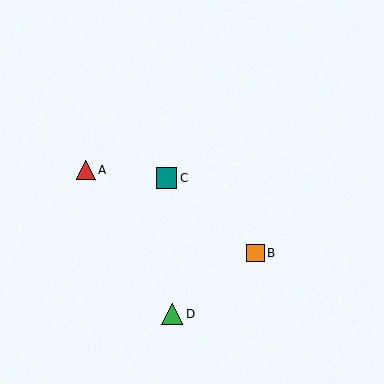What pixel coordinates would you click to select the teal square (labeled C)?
Click at (167, 178) to select the teal square C.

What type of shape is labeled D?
Shape D is a green triangle.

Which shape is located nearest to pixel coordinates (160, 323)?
The green triangle (labeled D) at (172, 314) is nearest to that location.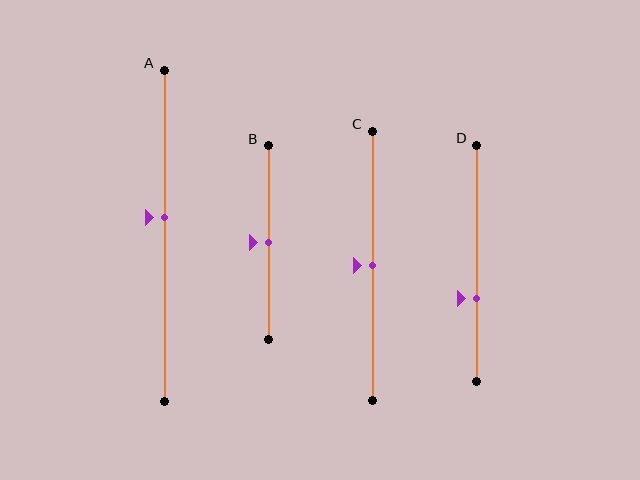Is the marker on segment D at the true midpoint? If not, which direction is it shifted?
No, the marker on segment D is shifted downward by about 15% of the segment length.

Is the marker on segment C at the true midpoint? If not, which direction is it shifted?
Yes, the marker on segment C is at the true midpoint.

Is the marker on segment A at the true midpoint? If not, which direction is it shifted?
No, the marker on segment A is shifted upward by about 5% of the segment length.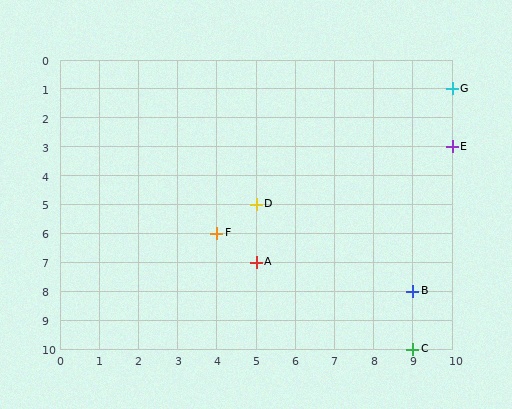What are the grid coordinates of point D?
Point D is at grid coordinates (5, 5).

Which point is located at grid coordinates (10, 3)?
Point E is at (10, 3).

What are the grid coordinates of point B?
Point B is at grid coordinates (9, 8).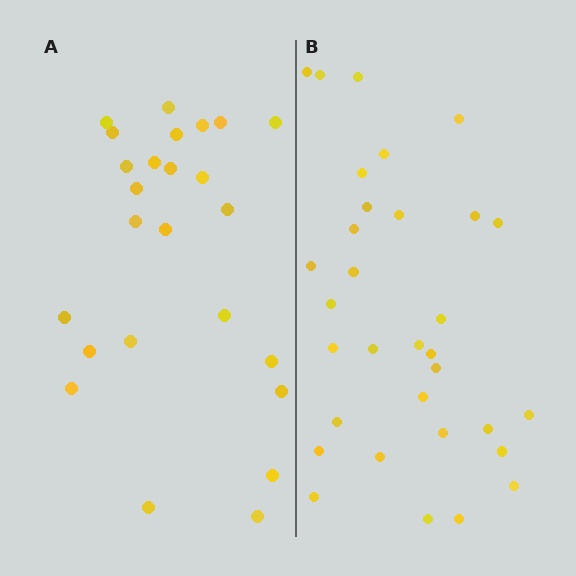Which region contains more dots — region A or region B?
Region B (the right region) has more dots.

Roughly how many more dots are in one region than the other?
Region B has roughly 8 or so more dots than region A.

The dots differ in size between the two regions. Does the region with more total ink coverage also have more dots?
No. Region A has more total ink coverage because its dots are larger, but region B actually contains more individual dots. Total area can be misleading — the number of items is what matters here.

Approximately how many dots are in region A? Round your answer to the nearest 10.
About 20 dots. (The exact count is 25, which rounds to 20.)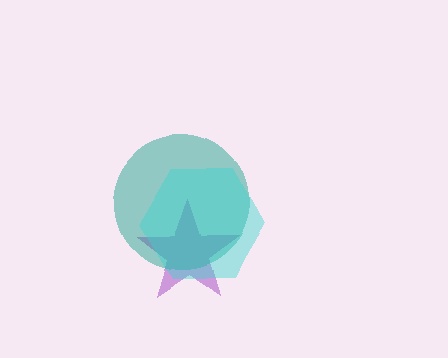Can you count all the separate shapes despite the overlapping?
Yes, there are 3 separate shapes.